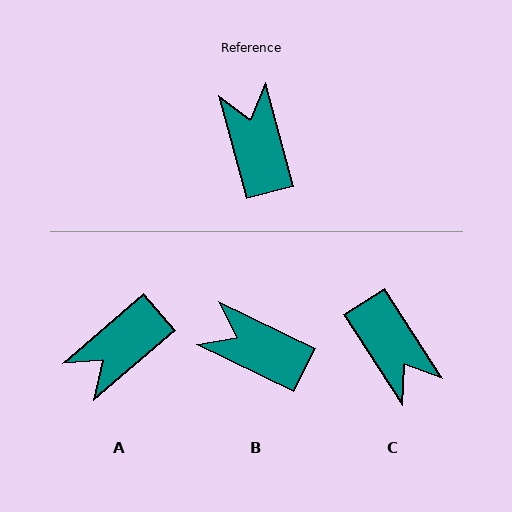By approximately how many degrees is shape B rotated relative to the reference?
Approximately 49 degrees counter-clockwise.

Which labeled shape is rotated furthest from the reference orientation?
C, about 163 degrees away.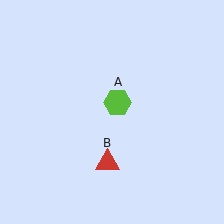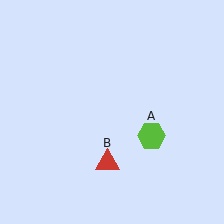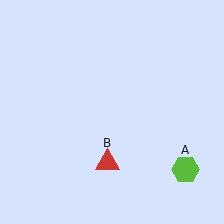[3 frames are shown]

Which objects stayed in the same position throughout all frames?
Red triangle (object B) remained stationary.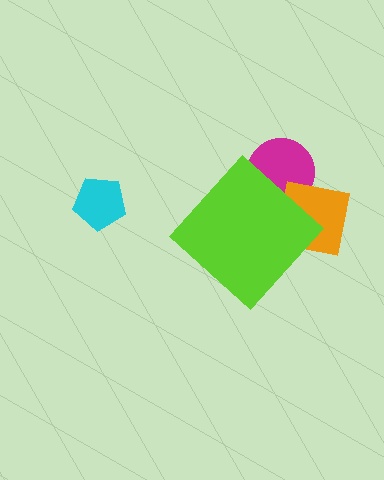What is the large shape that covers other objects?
A lime diamond.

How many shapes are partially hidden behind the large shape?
2 shapes are partially hidden.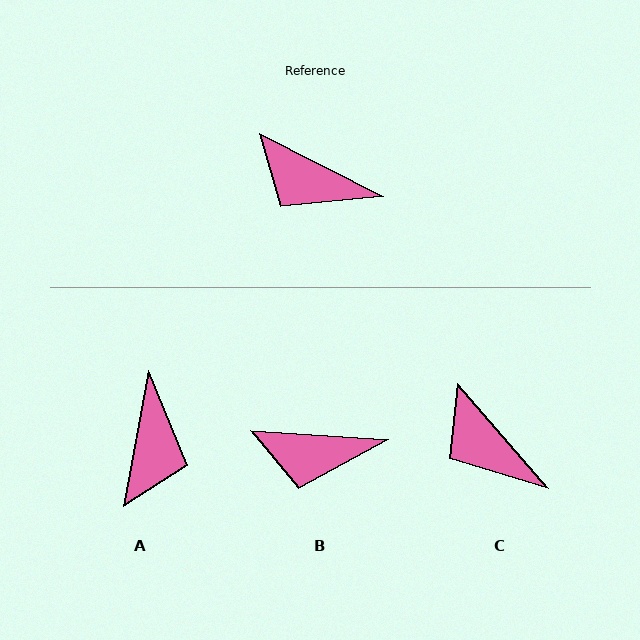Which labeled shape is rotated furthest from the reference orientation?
A, about 107 degrees away.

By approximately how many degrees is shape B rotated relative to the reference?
Approximately 23 degrees counter-clockwise.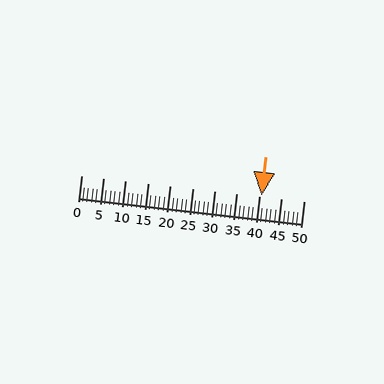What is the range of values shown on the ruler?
The ruler shows values from 0 to 50.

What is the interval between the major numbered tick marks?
The major tick marks are spaced 5 units apart.